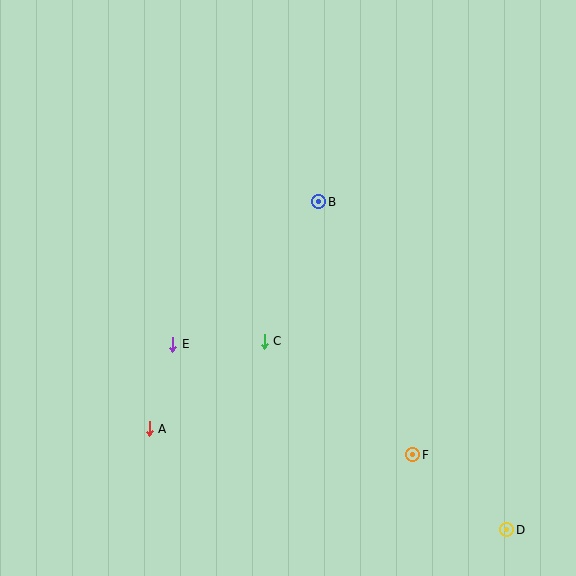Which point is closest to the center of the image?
Point C at (264, 341) is closest to the center.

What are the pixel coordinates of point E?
Point E is at (173, 344).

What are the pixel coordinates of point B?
Point B is at (319, 202).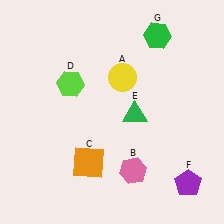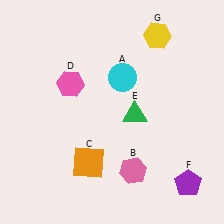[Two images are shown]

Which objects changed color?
A changed from yellow to cyan. D changed from lime to pink. G changed from green to yellow.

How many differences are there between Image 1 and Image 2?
There are 3 differences between the two images.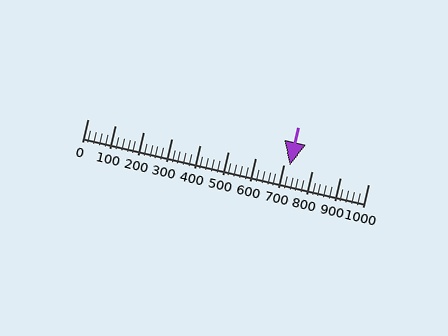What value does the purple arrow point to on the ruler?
The purple arrow points to approximately 720.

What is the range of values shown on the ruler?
The ruler shows values from 0 to 1000.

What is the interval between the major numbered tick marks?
The major tick marks are spaced 100 units apart.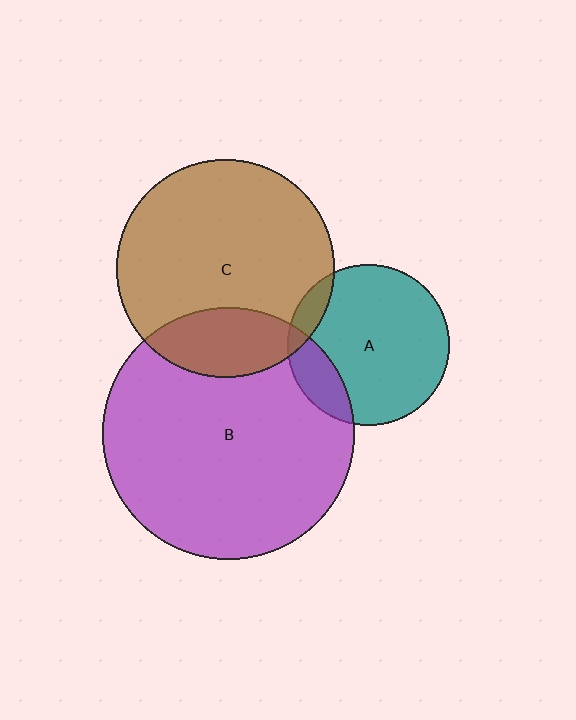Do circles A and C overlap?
Yes.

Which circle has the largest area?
Circle B (purple).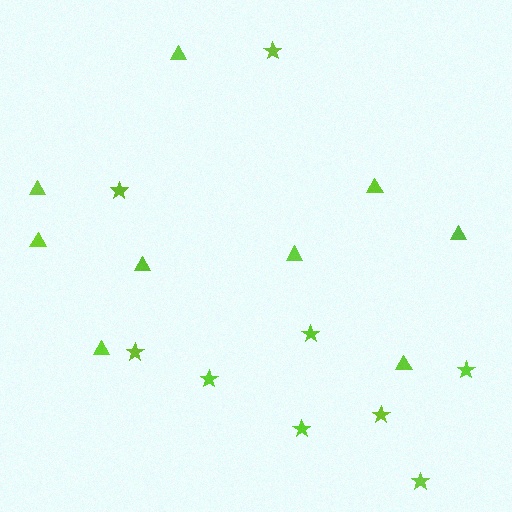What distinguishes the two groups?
There are 2 groups: one group of triangles (9) and one group of stars (9).